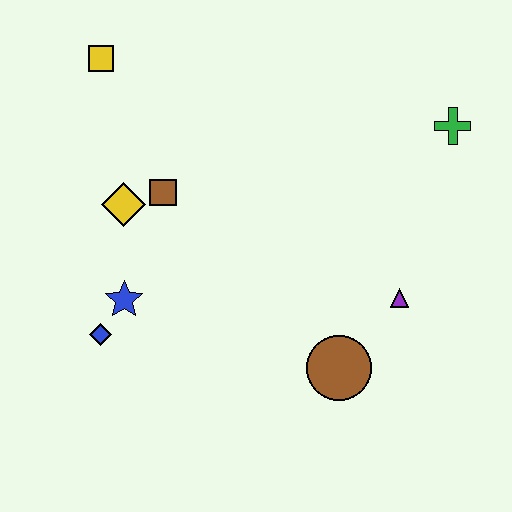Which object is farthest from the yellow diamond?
The green cross is farthest from the yellow diamond.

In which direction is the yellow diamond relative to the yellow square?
The yellow diamond is below the yellow square.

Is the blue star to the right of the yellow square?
Yes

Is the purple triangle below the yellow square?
Yes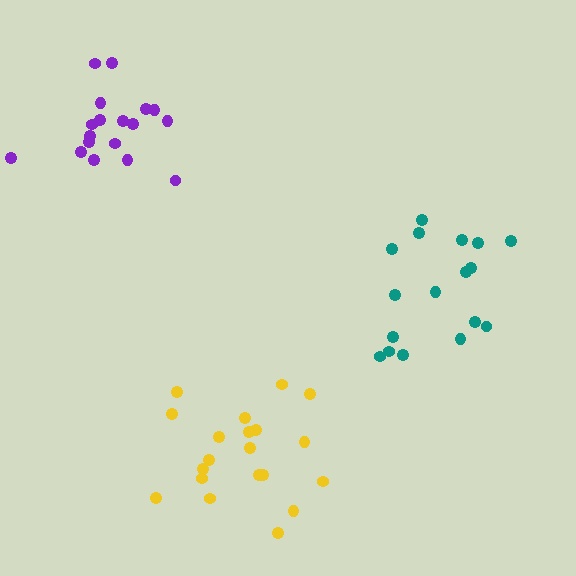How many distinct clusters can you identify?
There are 3 distinct clusters.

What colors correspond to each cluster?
The clusters are colored: yellow, purple, teal.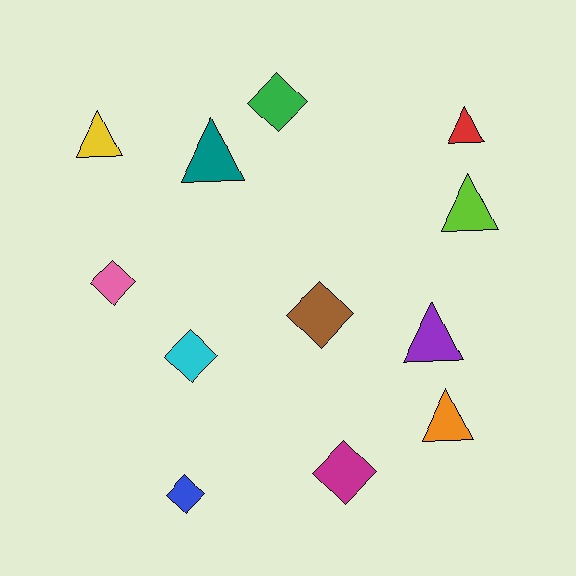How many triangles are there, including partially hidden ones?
There are 6 triangles.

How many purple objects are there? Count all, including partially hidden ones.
There is 1 purple object.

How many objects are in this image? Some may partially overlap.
There are 12 objects.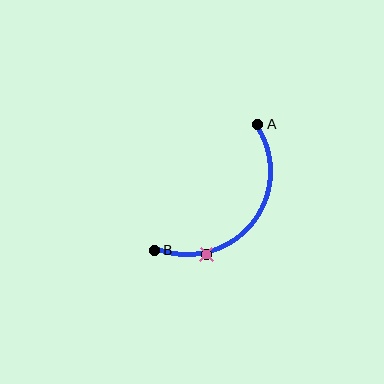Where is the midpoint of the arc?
The arc midpoint is the point on the curve farthest from the straight line joining A and B. It sits below and to the right of that line.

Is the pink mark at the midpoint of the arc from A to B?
No. The pink mark lies on the arc but is closer to endpoint B. The arc midpoint would be at the point on the curve equidistant along the arc from both A and B.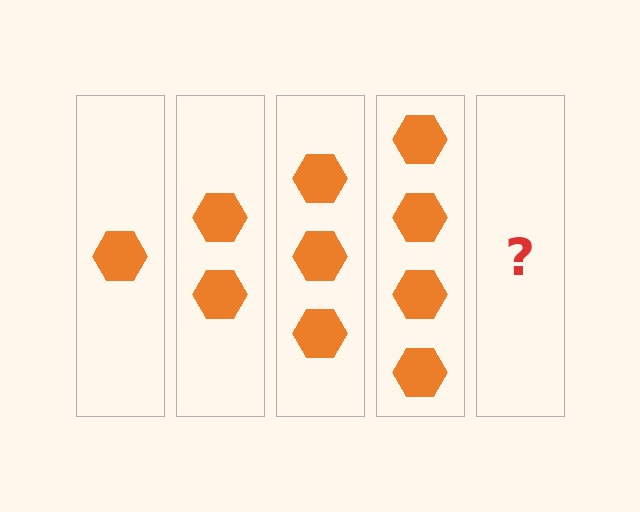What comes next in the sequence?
The next element should be 5 hexagons.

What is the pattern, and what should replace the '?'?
The pattern is that each step adds one more hexagon. The '?' should be 5 hexagons.